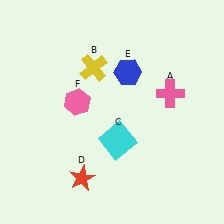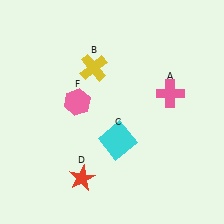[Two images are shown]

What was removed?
The blue hexagon (E) was removed in Image 2.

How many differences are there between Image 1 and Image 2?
There is 1 difference between the two images.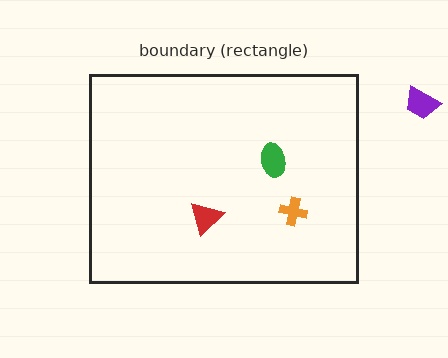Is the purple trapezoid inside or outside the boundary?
Outside.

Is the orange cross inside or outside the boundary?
Inside.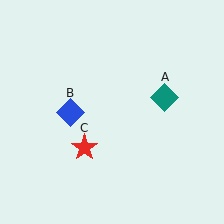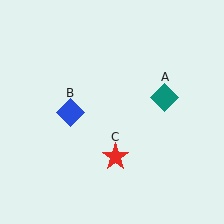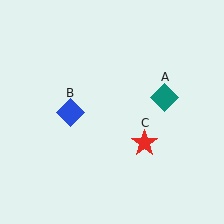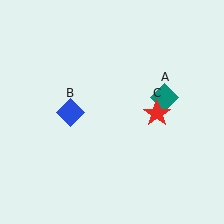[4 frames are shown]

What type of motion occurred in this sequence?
The red star (object C) rotated counterclockwise around the center of the scene.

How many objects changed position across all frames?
1 object changed position: red star (object C).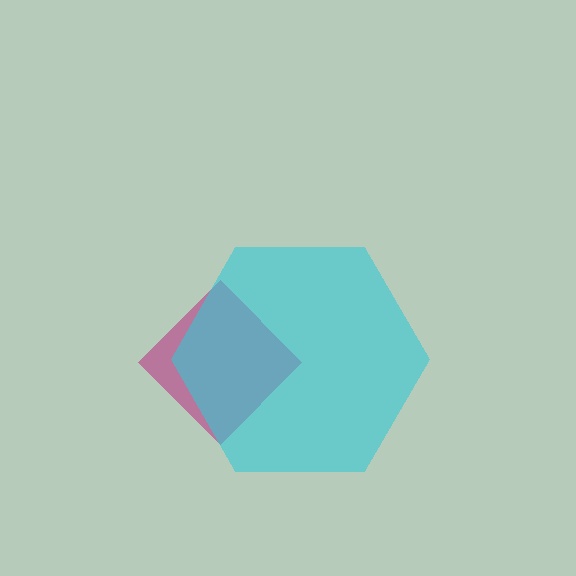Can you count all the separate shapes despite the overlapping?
Yes, there are 2 separate shapes.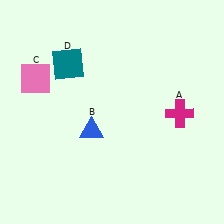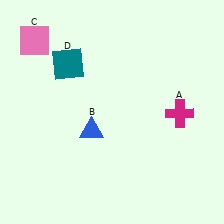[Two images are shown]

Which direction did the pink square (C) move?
The pink square (C) moved up.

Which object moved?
The pink square (C) moved up.